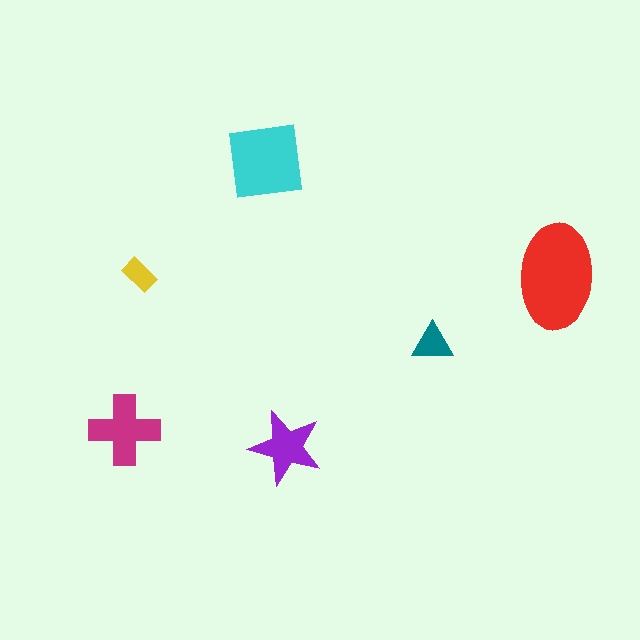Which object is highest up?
The cyan square is topmost.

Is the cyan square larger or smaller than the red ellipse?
Smaller.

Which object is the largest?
The red ellipse.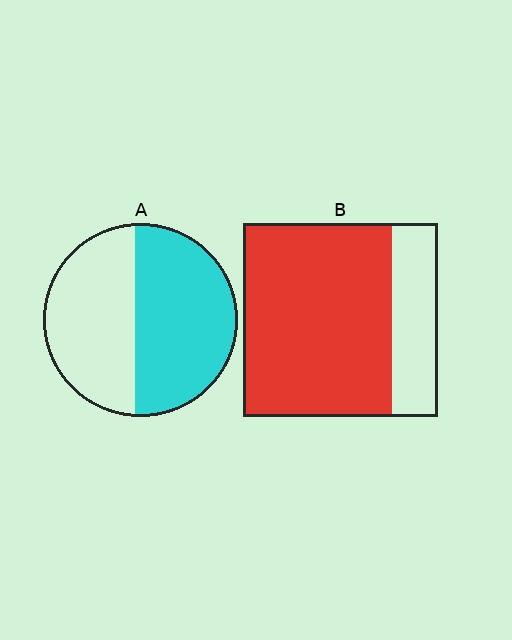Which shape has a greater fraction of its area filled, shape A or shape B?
Shape B.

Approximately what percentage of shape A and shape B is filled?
A is approximately 55% and B is approximately 75%.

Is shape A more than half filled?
Roughly half.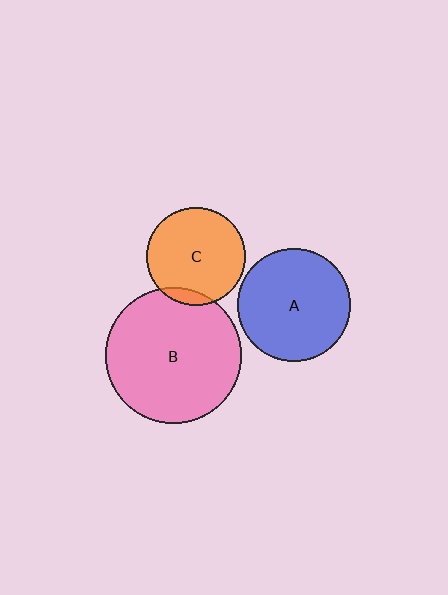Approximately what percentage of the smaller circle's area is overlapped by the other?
Approximately 10%.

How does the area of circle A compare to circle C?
Approximately 1.3 times.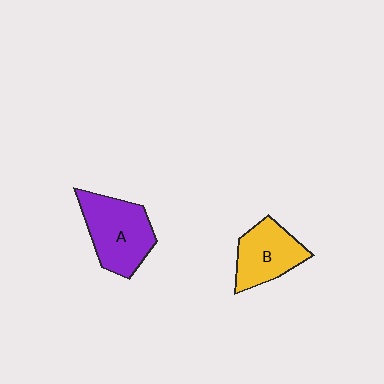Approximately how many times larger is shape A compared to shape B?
Approximately 1.3 times.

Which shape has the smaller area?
Shape B (yellow).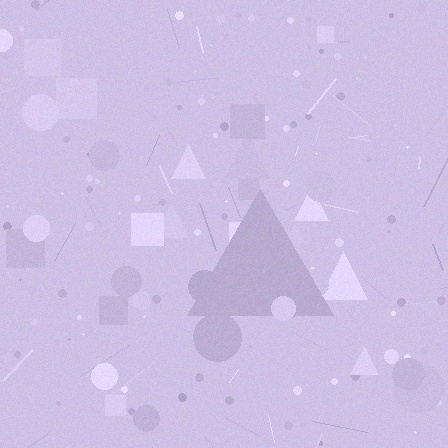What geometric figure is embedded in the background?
A triangle is embedded in the background.